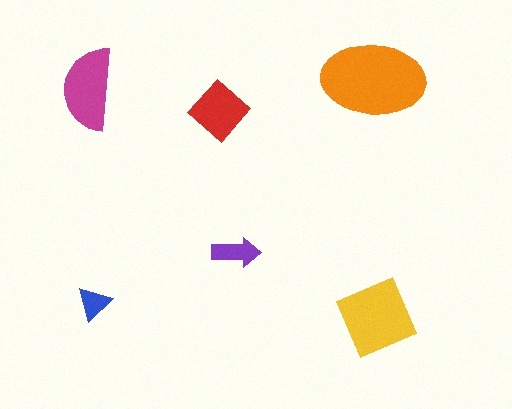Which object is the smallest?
The blue triangle.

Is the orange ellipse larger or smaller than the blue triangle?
Larger.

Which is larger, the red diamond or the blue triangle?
The red diamond.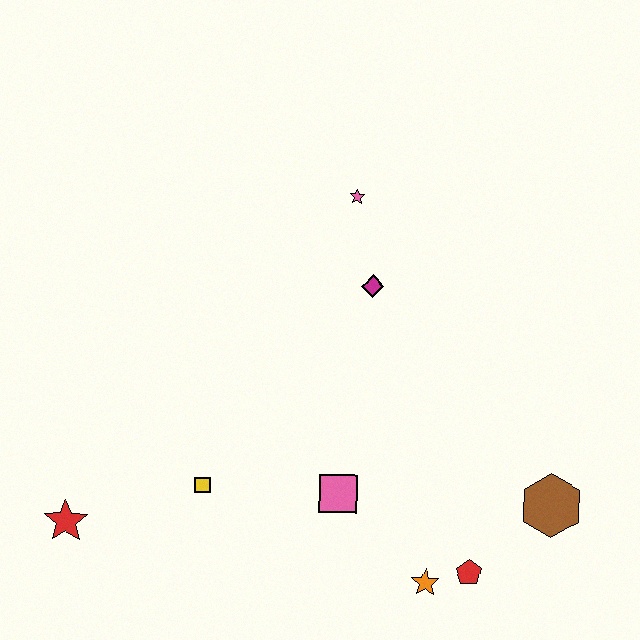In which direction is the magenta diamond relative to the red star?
The magenta diamond is to the right of the red star.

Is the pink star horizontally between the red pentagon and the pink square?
Yes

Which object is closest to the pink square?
The orange star is closest to the pink square.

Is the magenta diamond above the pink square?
Yes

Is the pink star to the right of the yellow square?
Yes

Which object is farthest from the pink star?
The red star is farthest from the pink star.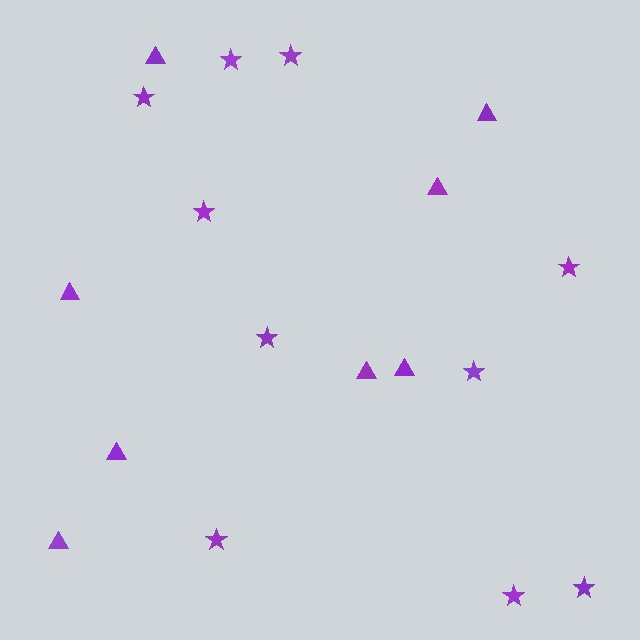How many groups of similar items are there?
There are 2 groups: one group of stars (10) and one group of triangles (8).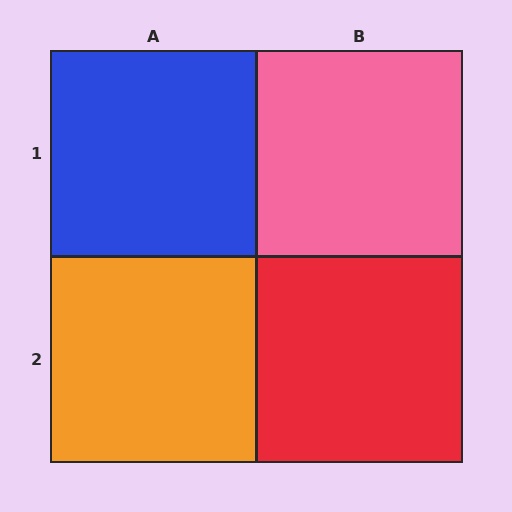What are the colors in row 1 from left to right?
Blue, pink.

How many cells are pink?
1 cell is pink.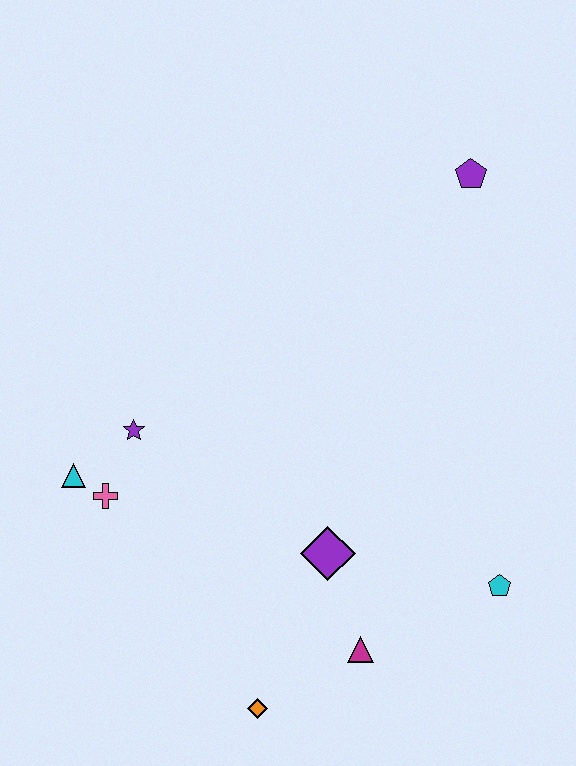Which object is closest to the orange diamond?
The magenta triangle is closest to the orange diamond.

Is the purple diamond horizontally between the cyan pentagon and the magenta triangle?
No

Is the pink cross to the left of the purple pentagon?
Yes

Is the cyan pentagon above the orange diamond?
Yes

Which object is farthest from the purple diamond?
The purple pentagon is farthest from the purple diamond.